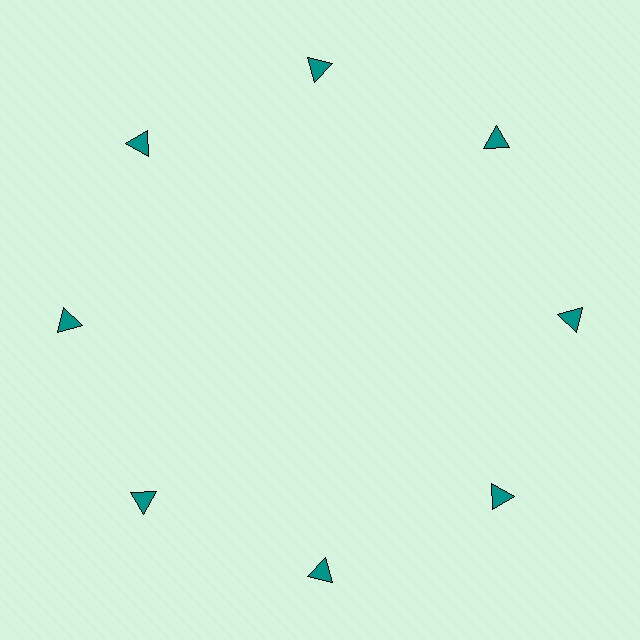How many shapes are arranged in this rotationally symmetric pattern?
There are 8 shapes, arranged in 8 groups of 1.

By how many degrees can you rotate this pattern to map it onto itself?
The pattern maps onto itself every 45 degrees of rotation.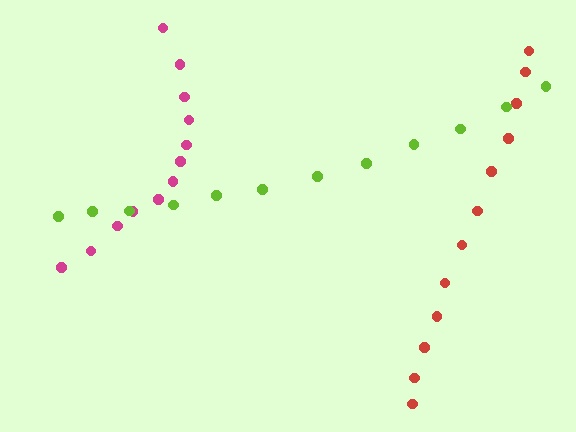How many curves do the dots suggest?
There are 3 distinct paths.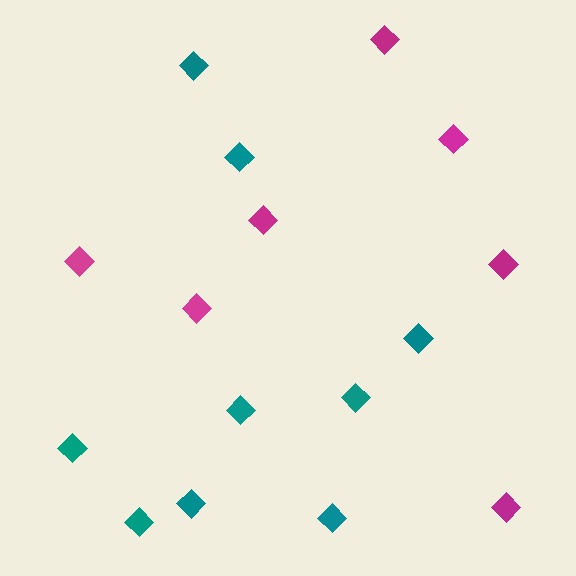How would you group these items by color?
There are 2 groups: one group of magenta diamonds (7) and one group of teal diamonds (9).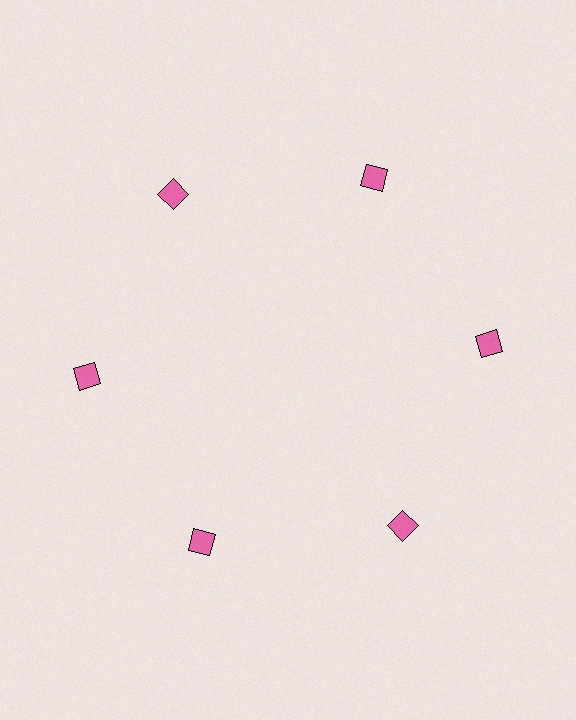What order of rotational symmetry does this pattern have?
This pattern has 6-fold rotational symmetry.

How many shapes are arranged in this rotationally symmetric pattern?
There are 6 shapes, arranged in 6 groups of 1.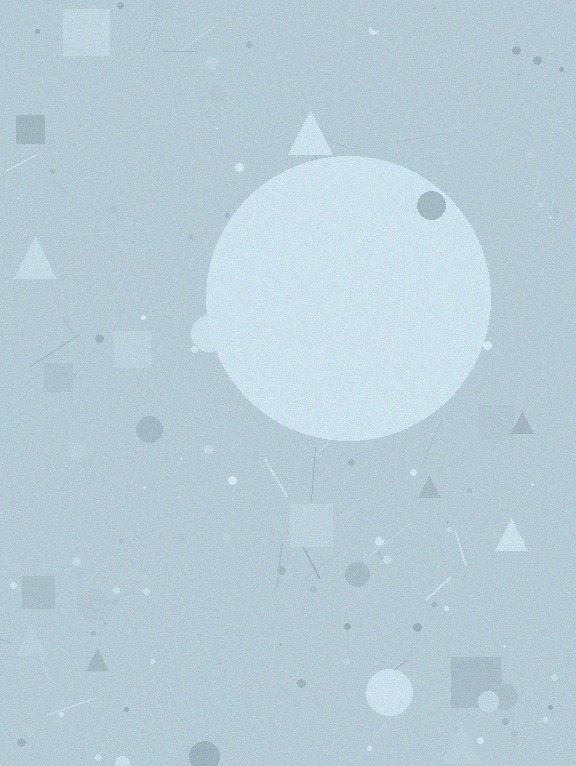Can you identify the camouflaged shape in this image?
The camouflaged shape is a circle.